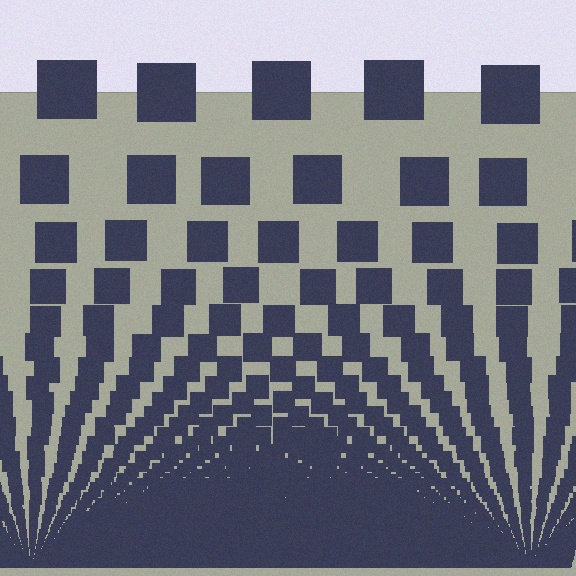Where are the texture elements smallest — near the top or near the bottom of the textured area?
Near the bottom.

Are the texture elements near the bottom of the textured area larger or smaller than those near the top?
Smaller. The gradient is inverted — elements near the bottom are smaller and denser.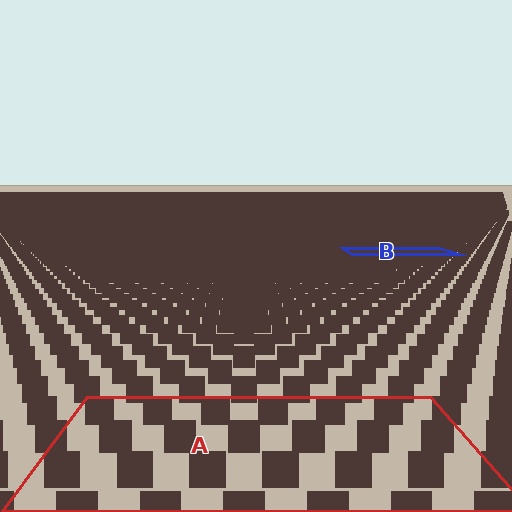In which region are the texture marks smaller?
The texture marks are smaller in region B, because it is farther away.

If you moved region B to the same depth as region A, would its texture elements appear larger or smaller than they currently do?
They would appear larger. At a closer depth, the same texture elements are projected at a bigger on-screen size.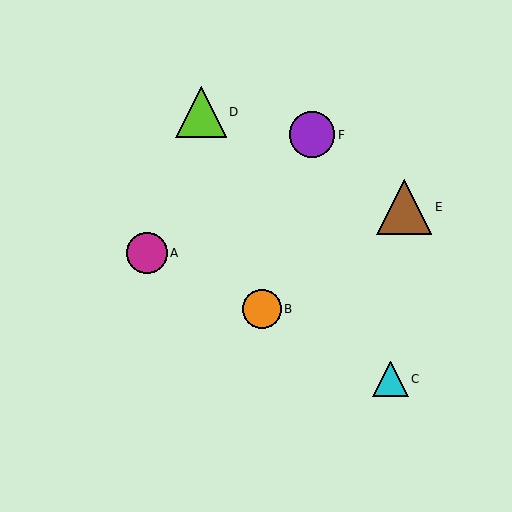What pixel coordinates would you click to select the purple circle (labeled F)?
Click at (312, 135) to select the purple circle F.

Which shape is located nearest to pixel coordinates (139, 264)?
The magenta circle (labeled A) at (147, 253) is nearest to that location.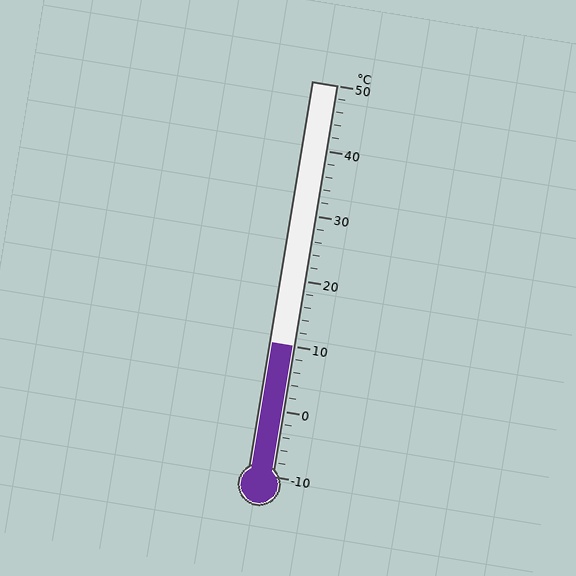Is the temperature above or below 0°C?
The temperature is above 0°C.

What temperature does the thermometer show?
The thermometer shows approximately 10°C.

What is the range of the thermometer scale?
The thermometer scale ranges from -10°C to 50°C.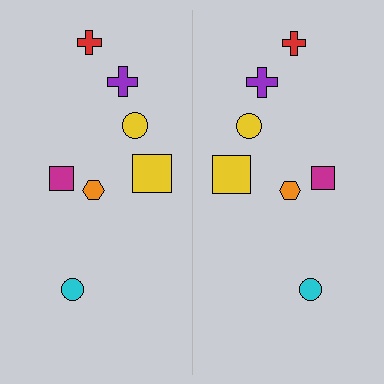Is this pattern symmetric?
Yes, this pattern has bilateral (reflection) symmetry.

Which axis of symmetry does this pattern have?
The pattern has a vertical axis of symmetry running through the center of the image.